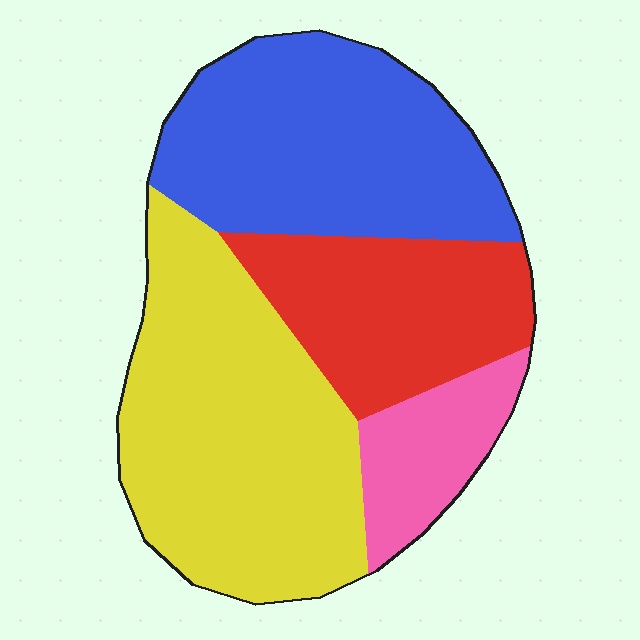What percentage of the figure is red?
Red covers 21% of the figure.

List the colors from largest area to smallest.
From largest to smallest: yellow, blue, red, pink.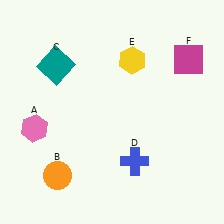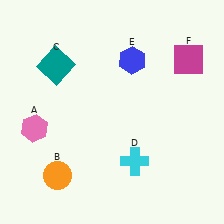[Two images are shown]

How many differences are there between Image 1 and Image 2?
There are 2 differences between the two images.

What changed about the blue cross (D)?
In Image 1, D is blue. In Image 2, it changed to cyan.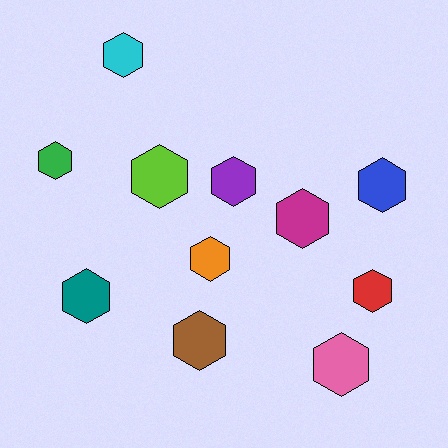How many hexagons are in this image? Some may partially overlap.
There are 11 hexagons.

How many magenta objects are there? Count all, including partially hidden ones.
There is 1 magenta object.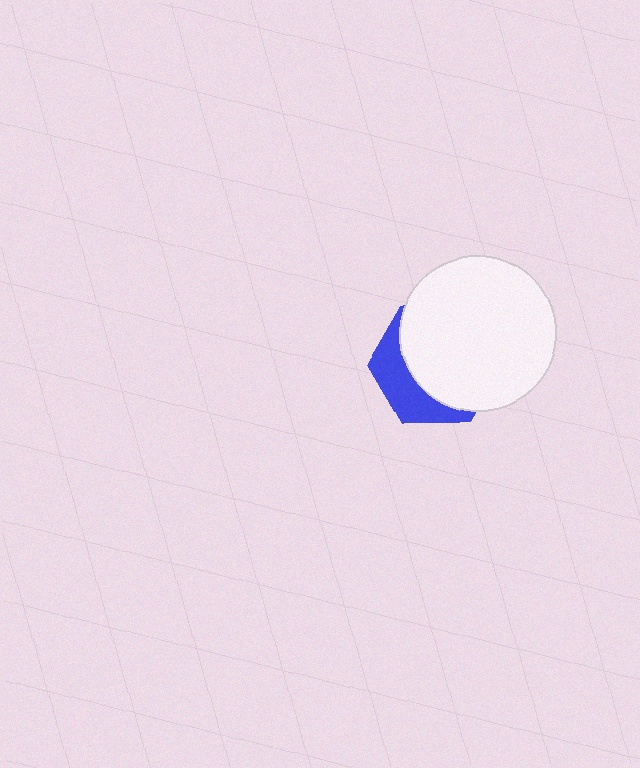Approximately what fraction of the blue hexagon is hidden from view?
Roughly 67% of the blue hexagon is hidden behind the white circle.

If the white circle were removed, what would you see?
You would see the complete blue hexagon.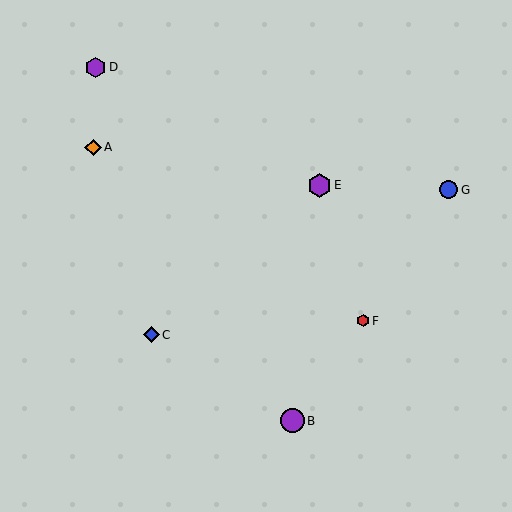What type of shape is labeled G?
Shape G is a blue circle.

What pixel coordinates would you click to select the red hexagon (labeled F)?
Click at (363, 321) to select the red hexagon F.